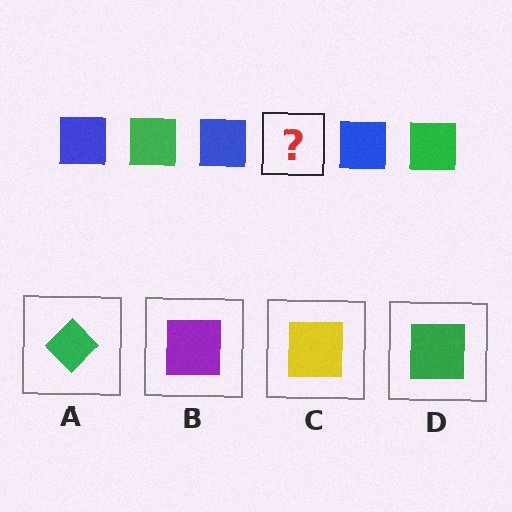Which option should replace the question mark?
Option D.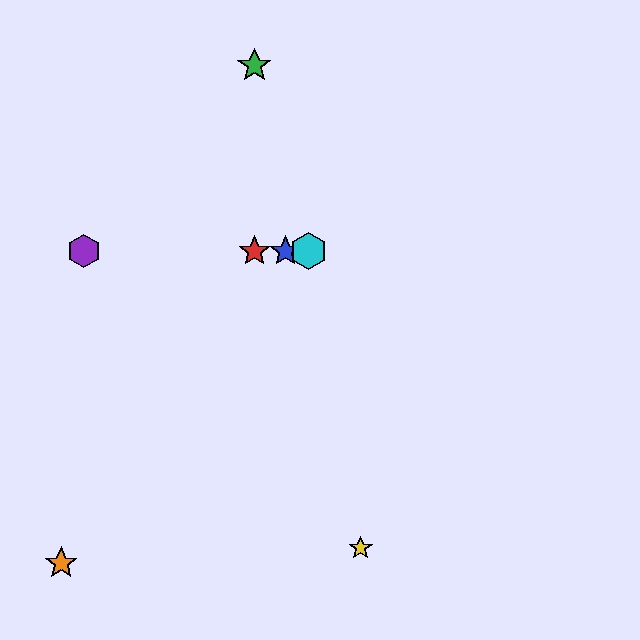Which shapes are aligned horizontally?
The red star, the blue star, the purple hexagon, the cyan hexagon are aligned horizontally.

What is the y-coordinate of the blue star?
The blue star is at y≈251.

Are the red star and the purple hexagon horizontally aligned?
Yes, both are at y≈251.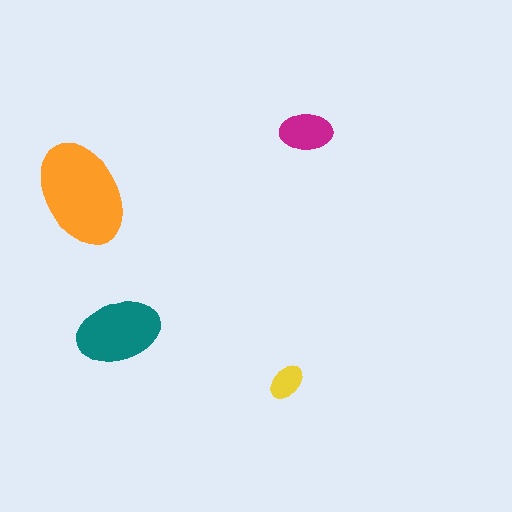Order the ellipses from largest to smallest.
the orange one, the teal one, the magenta one, the yellow one.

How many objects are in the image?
There are 4 objects in the image.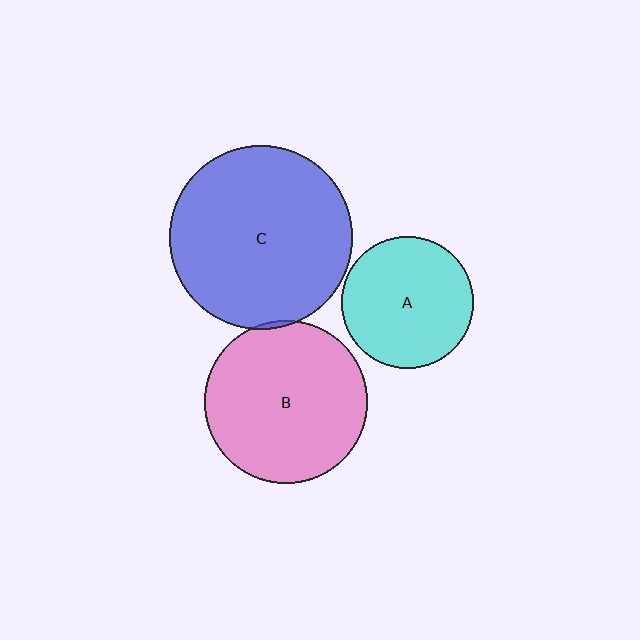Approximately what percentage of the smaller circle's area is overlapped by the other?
Approximately 5%.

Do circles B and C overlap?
Yes.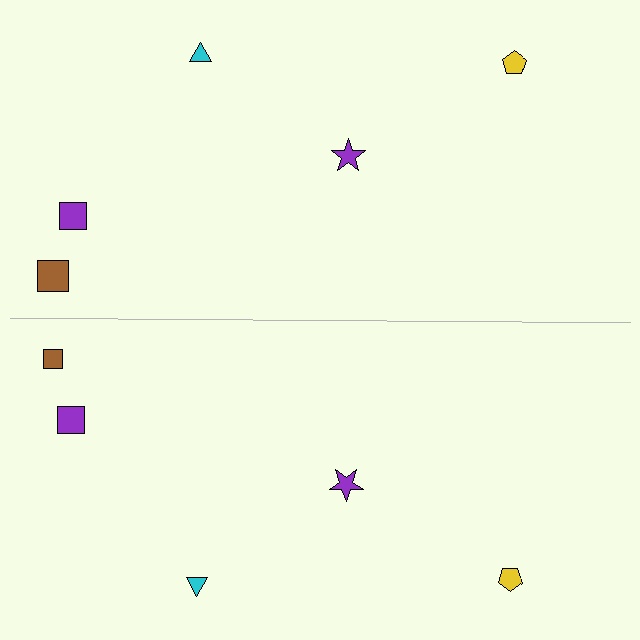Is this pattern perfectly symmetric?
No, the pattern is not perfectly symmetric. The brown square on the bottom side has a different size than its mirror counterpart.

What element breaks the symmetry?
The brown square on the bottom side has a different size than its mirror counterpart.